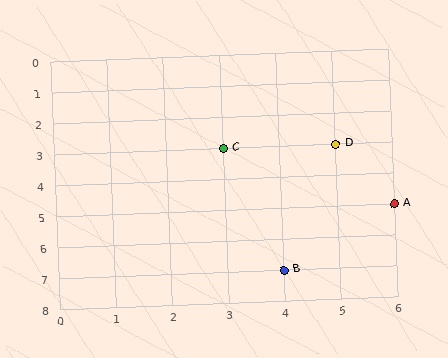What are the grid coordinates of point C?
Point C is at grid coordinates (3, 3).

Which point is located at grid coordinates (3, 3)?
Point C is at (3, 3).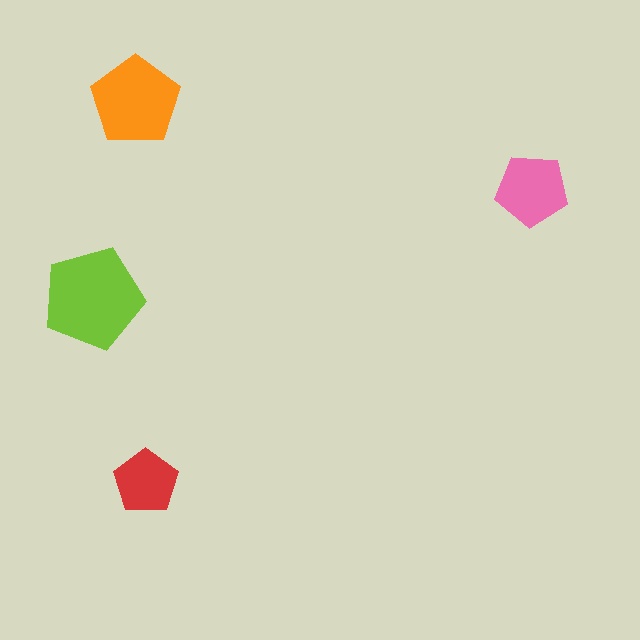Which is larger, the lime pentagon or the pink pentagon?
The lime one.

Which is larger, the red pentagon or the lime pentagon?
The lime one.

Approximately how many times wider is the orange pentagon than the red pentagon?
About 1.5 times wider.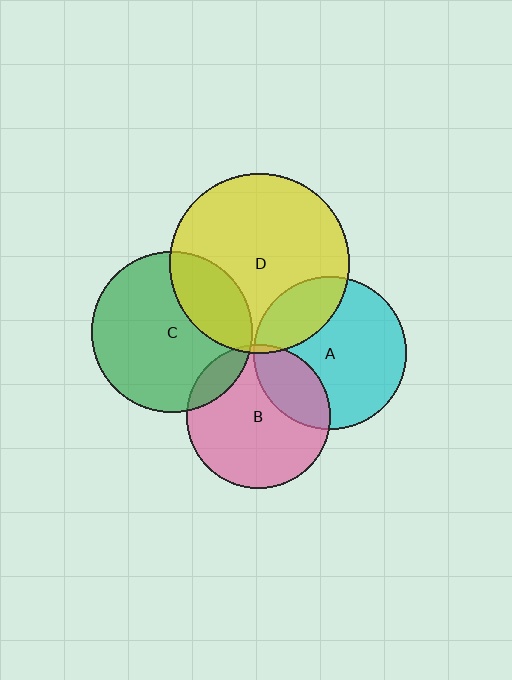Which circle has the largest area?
Circle D (yellow).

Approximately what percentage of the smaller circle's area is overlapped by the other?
Approximately 5%.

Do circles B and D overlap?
Yes.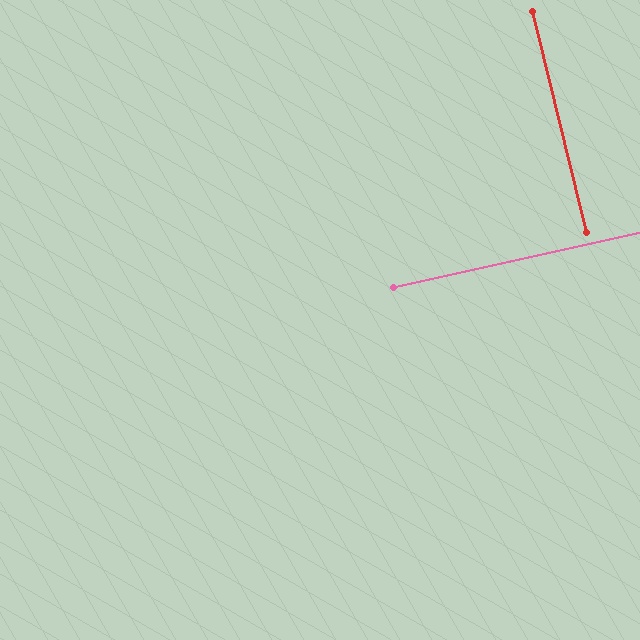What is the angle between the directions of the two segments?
Approximately 89 degrees.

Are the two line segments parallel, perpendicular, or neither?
Perpendicular — they meet at approximately 89°.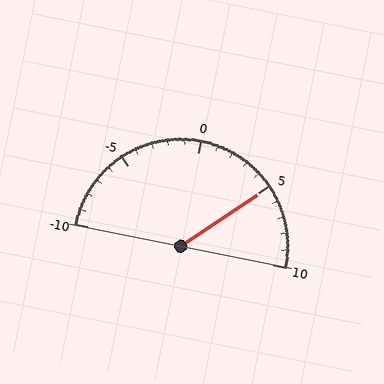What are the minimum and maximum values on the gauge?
The gauge ranges from -10 to 10.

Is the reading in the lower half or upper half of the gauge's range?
The reading is in the upper half of the range (-10 to 10).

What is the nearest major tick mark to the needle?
The nearest major tick mark is 5.